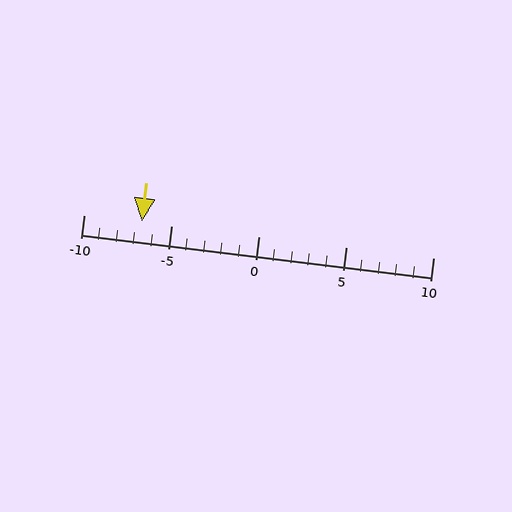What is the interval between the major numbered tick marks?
The major tick marks are spaced 5 units apart.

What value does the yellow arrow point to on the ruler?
The yellow arrow points to approximately -7.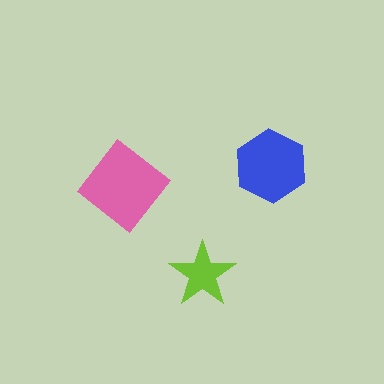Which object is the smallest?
The lime star.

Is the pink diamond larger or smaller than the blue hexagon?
Larger.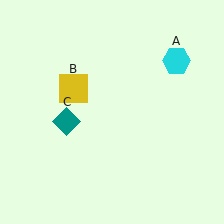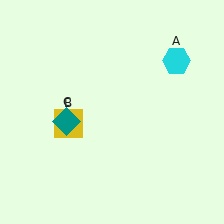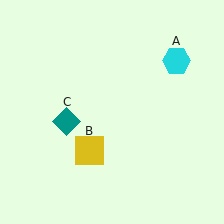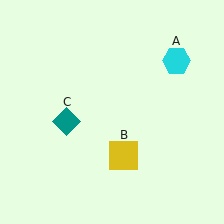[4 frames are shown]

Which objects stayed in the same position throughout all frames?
Cyan hexagon (object A) and teal diamond (object C) remained stationary.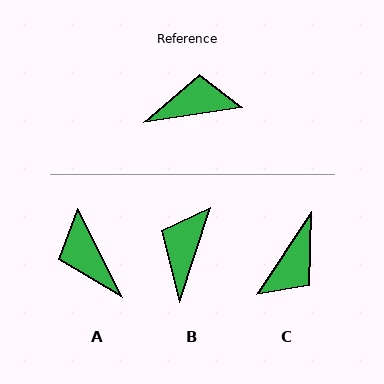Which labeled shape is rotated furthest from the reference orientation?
C, about 132 degrees away.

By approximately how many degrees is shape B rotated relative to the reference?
Approximately 63 degrees counter-clockwise.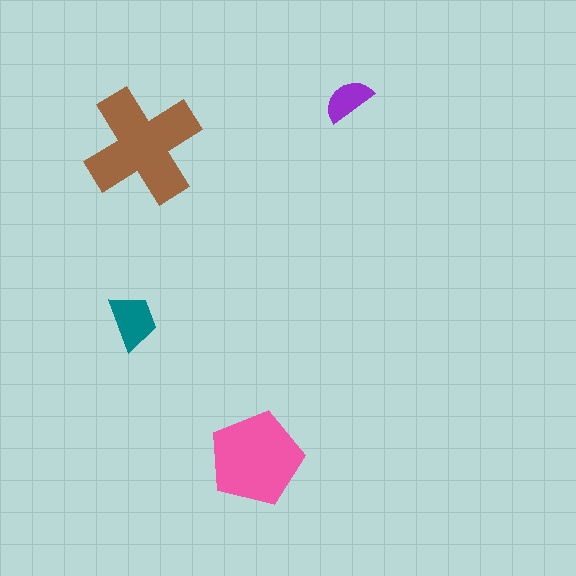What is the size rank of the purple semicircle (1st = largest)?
4th.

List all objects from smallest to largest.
The purple semicircle, the teal trapezoid, the pink pentagon, the brown cross.